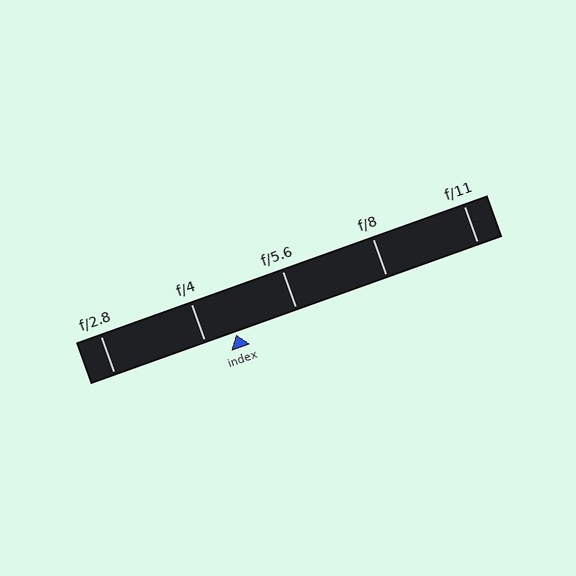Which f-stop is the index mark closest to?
The index mark is closest to f/4.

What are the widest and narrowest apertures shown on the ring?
The widest aperture shown is f/2.8 and the narrowest is f/11.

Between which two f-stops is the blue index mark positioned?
The index mark is between f/4 and f/5.6.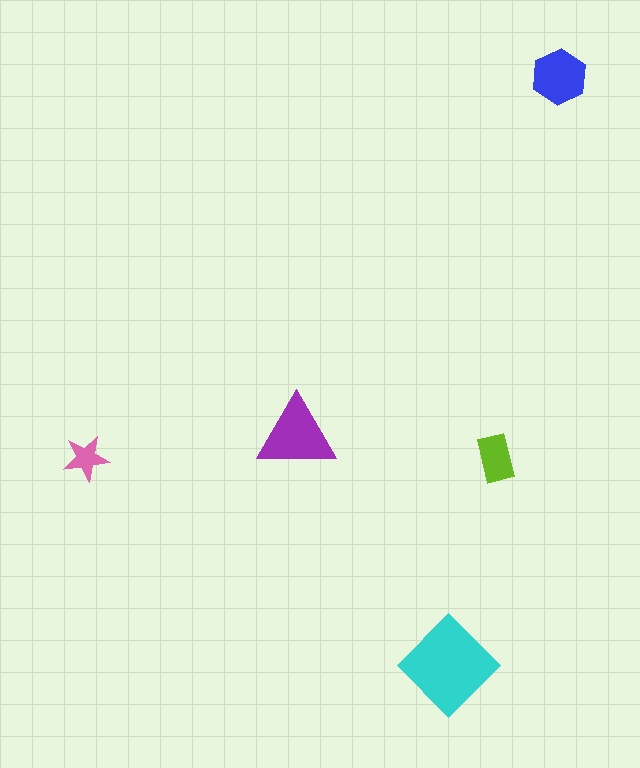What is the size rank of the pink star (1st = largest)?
5th.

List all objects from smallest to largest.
The pink star, the lime rectangle, the blue hexagon, the purple triangle, the cyan diamond.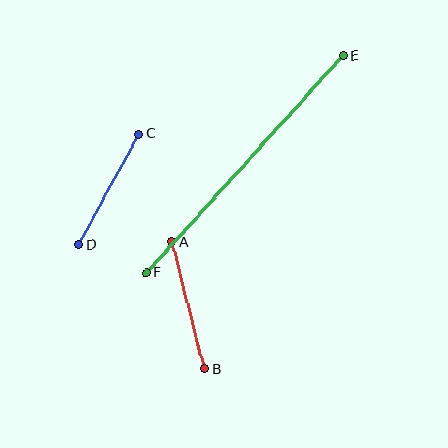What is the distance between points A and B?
The distance is approximately 131 pixels.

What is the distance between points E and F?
The distance is approximately 293 pixels.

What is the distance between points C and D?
The distance is approximately 126 pixels.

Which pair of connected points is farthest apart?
Points E and F are farthest apart.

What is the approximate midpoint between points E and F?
The midpoint is at approximately (245, 164) pixels.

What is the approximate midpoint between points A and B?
The midpoint is at approximately (188, 305) pixels.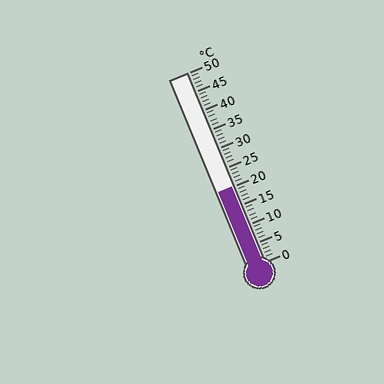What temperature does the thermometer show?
The thermometer shows approximately 20°C.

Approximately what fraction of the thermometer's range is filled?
The thermometer is filled to approximately 40% of its range.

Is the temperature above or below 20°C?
The temperature is at 20°C.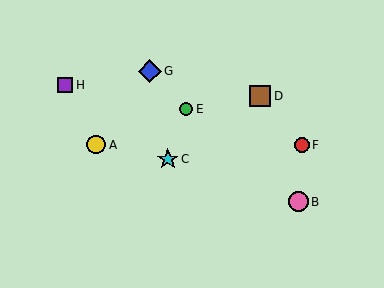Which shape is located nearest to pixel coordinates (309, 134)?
The red circle (labeled F) at (302, 145) is nearest to that location.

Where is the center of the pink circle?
The center of the pink circle is at (298, 202).